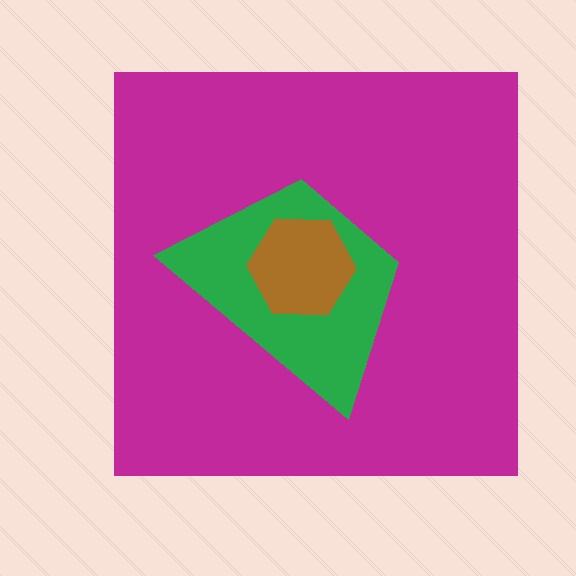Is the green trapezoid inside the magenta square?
Yes.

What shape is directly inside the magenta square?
The green trapezoid.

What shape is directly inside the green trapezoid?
The brown hexagon.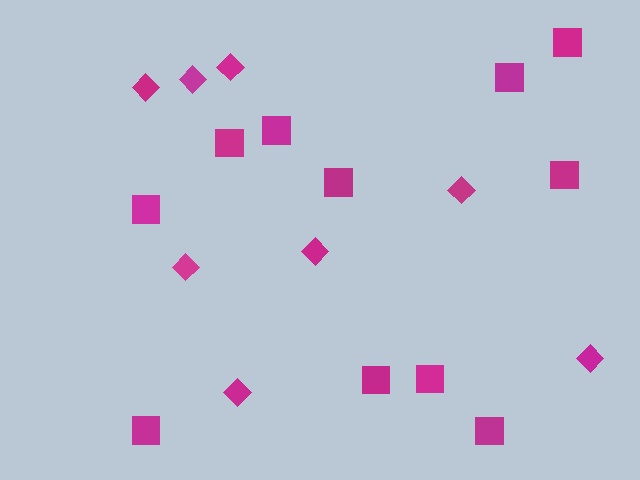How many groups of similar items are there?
There are 2 groups: one group of diamonds (8) and one group of squares (11).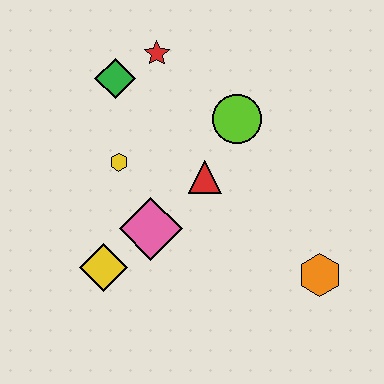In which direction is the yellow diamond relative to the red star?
The yellow diamond is below the red star.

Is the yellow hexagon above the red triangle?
Yes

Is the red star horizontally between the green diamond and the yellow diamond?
No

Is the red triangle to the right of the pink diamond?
Yes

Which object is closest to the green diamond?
The red star is closest to the green diamond.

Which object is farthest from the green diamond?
The orange hexagon is farthest from the green diamond.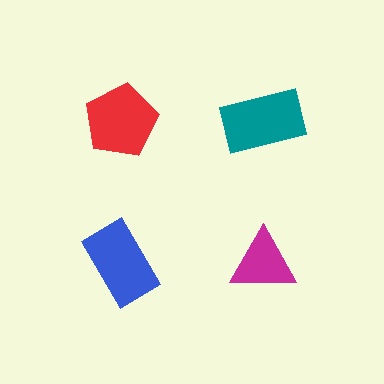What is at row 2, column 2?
A magenta triangle.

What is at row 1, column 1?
A red pentagon.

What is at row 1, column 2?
A teal rectangle.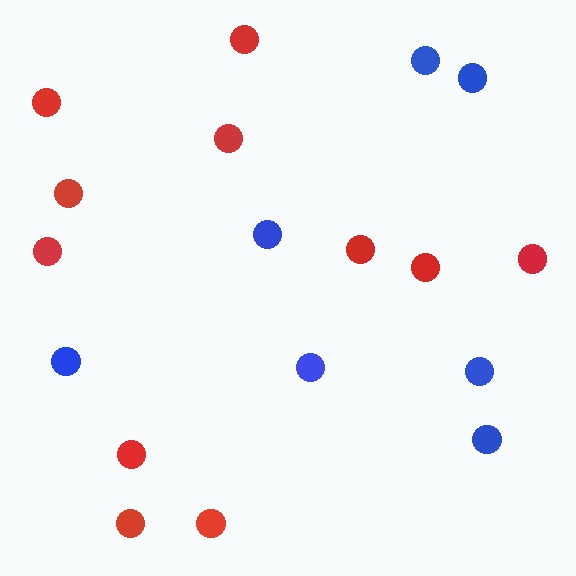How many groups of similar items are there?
There are 2 groups: one group of red circles (11) and one group of blue circles (7).